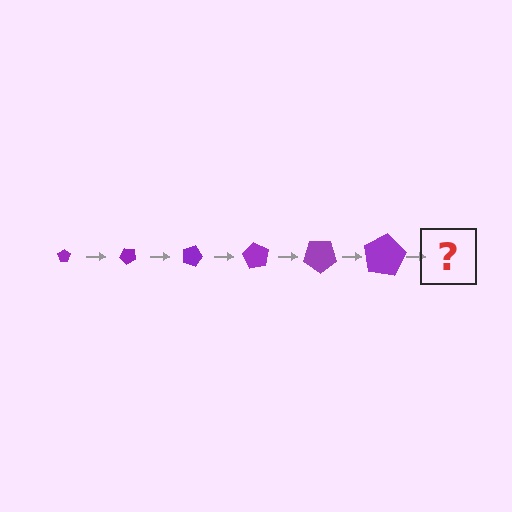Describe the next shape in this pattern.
It should be a pentagon, larger than the previous one and rotated 270 degrees from the start.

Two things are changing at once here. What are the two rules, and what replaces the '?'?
The two rules are that the pentagon grows larger each step and it rotates 45 degrees each step. The '?' should be a pentagon, larger than the previous one and rotated 270 degrees from the start.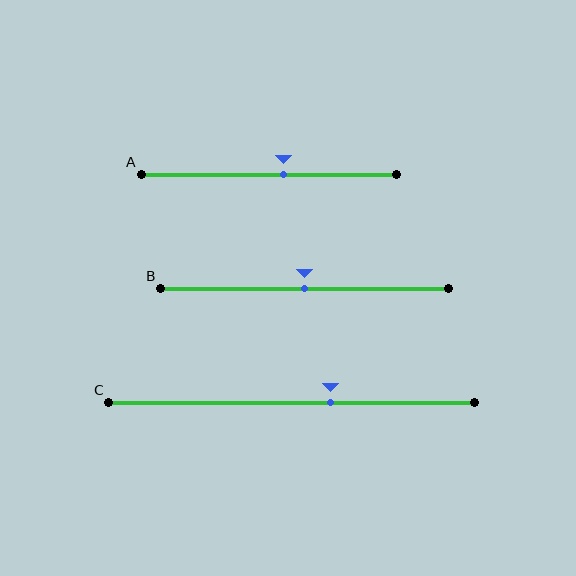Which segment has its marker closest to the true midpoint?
Segment B has its marker closest to the true midpoint.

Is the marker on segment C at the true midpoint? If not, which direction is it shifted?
No, the marker on segment C is shifted to the right by about 10% of the segment length.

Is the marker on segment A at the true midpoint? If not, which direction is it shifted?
No, the marker on segment A is shifted to the right by about 6% of the segment length.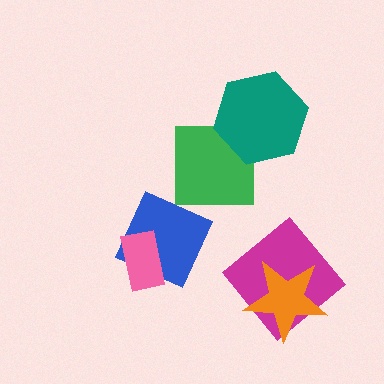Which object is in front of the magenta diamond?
The orange star is in front of the magenta diamond.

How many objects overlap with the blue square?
1 object overlaps with the blue square.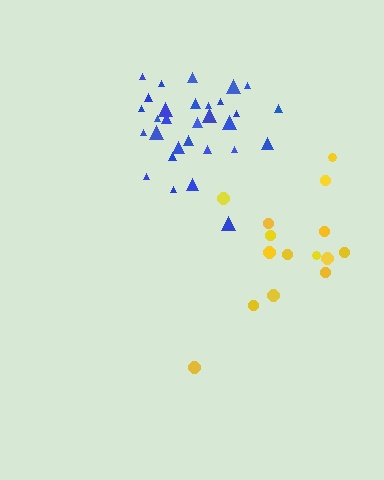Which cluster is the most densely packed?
Blue.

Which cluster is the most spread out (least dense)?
Yellow.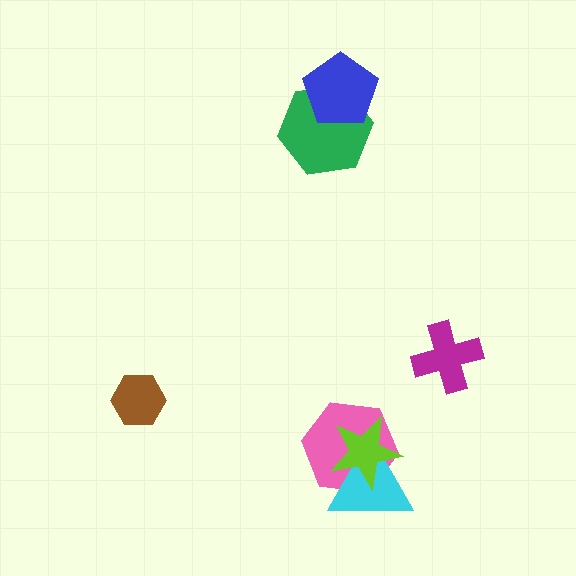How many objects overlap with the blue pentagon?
1 object overlaps with the blue pentagon.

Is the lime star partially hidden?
No, no other shape covers it.